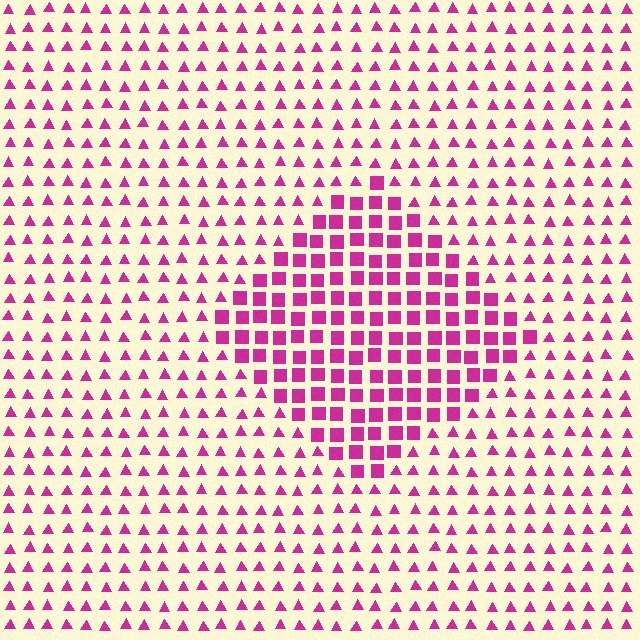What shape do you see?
I see a diamond.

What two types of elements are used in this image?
The image uses squares inside the diamond region and triangles outside it.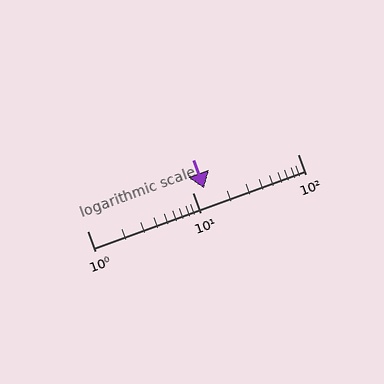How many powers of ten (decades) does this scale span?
The scale spans 2 decades, from 1 to 100.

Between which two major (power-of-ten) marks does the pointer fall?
The pointer is between 10 and 100.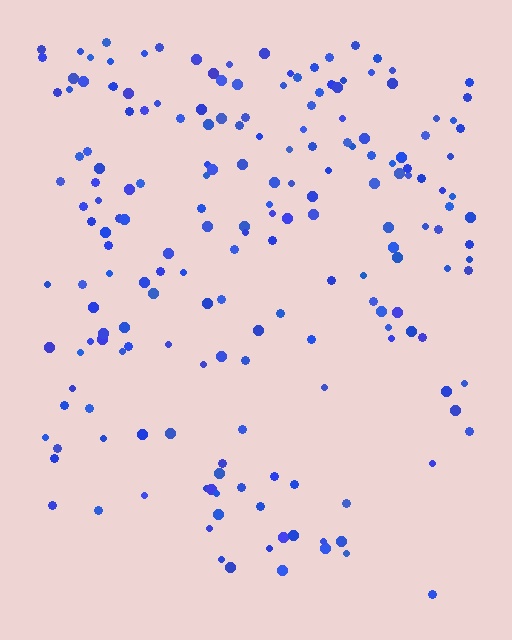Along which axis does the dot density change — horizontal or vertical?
Vertical.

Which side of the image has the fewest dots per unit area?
The bottom.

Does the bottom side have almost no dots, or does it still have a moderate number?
Still a moderate number, just noticeably fewer than the top.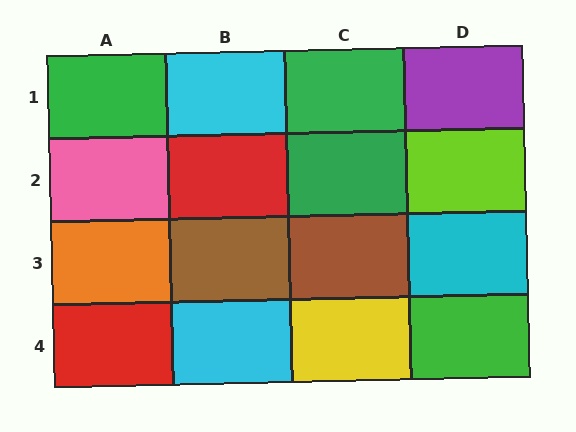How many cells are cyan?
3 cells are cyan.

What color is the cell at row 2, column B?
Red.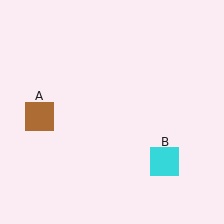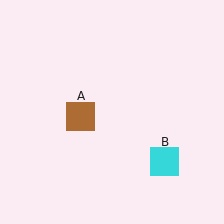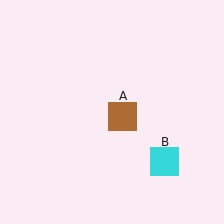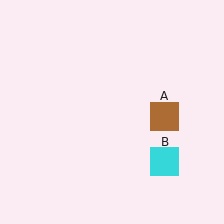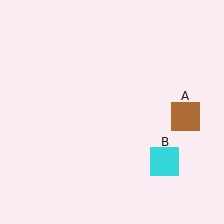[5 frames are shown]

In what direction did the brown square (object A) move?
The brown square (object A) moved right.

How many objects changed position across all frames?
1 object changed position: brown square (object A).